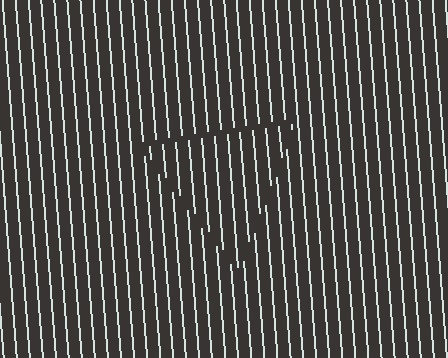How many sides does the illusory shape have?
3 sides — the line-ends trace a triangle.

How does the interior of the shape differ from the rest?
The interior of the shape contains the same grating, shifted by half a period — the contour is defined by the phase discontinuity where line-ends from the inner and outer gratings abut.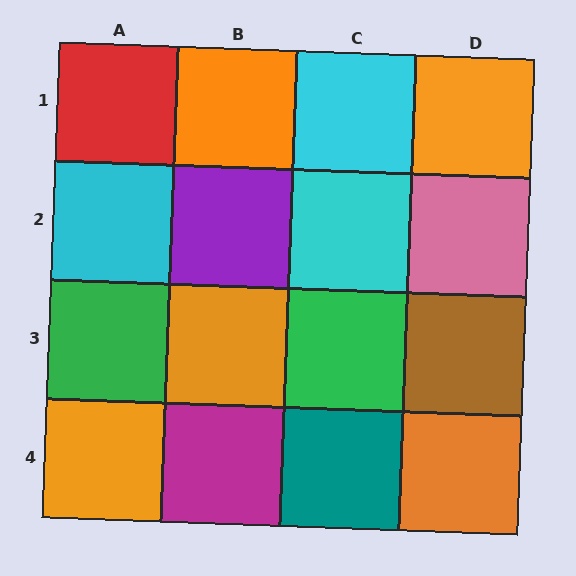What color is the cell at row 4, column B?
Magenta.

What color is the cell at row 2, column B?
Purple.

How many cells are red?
1 cell is red.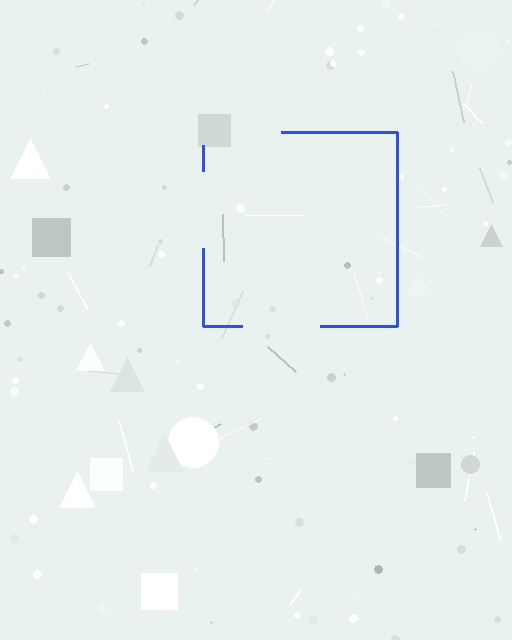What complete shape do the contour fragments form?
The contour fragments form a square.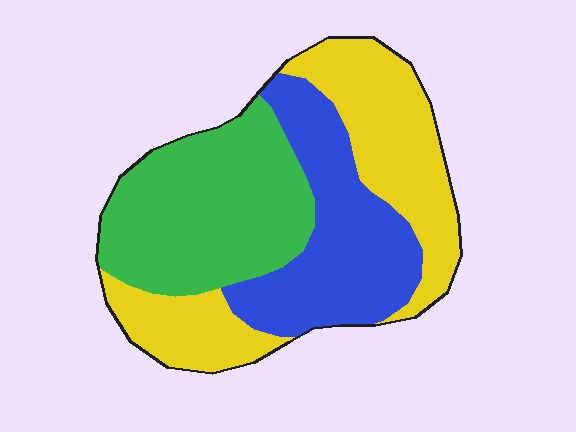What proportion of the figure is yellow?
Yellow takes up about three eighths (3/8) of the figure.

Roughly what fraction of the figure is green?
Green covers about 35% of the figure.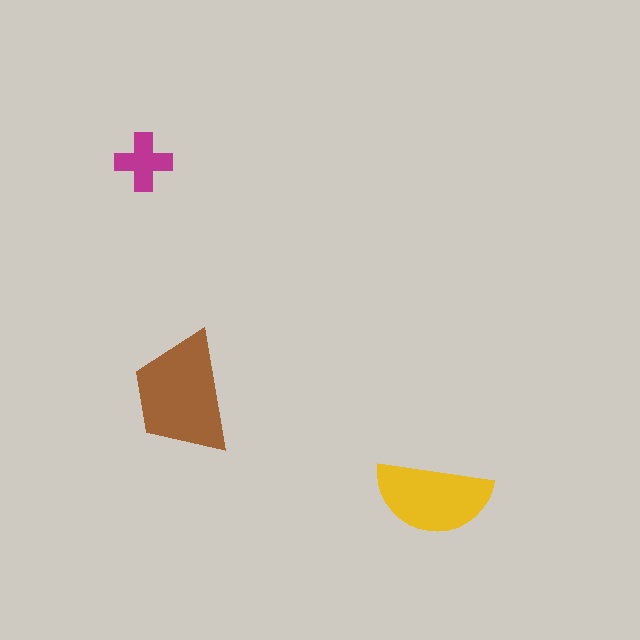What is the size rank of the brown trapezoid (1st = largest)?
1st.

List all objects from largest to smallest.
The brown trapezoid, the yellow semicircle, the magenta cross.